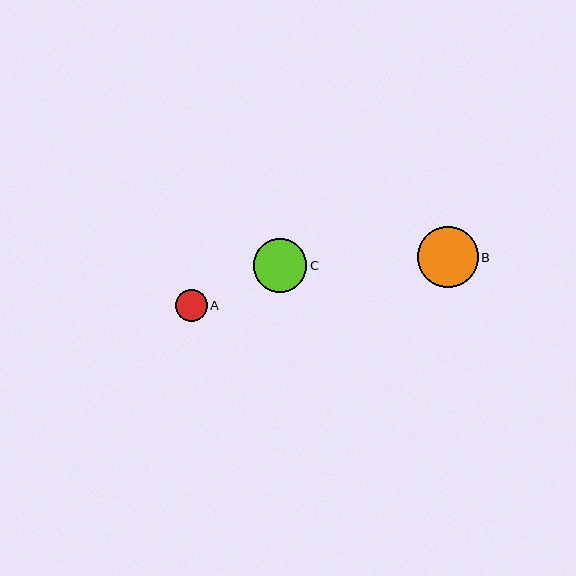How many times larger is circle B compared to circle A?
Circle B is approximately 1.9 times the size of circle A.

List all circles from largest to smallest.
From largest to smallest: B, C, A.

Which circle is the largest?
Circle B is the largest with a size of approximately 61 pixels.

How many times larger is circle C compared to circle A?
Circle C is approximately 1.7 times the size of circle A.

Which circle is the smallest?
Circle A is the smallest with a size of approximately 32 pixels.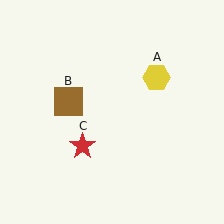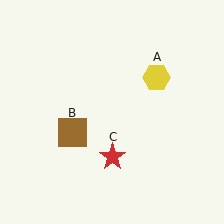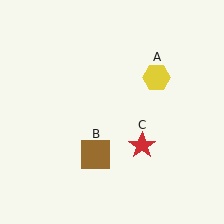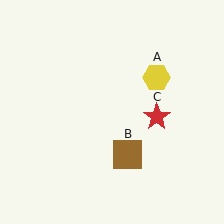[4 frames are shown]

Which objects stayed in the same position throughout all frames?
Yellow hexagon (object A) remained stationary.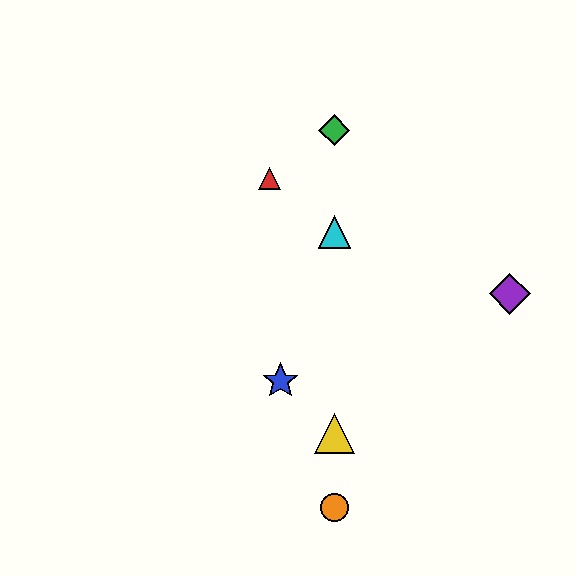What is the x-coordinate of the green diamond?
The green diamond is at x≈334.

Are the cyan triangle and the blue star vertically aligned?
No, the cyan triangle is at x≈334 and the blue star is at x≈280.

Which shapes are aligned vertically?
The green diamond, the yellow triangle, the orange circle, the cyan triangle are aligned vertically.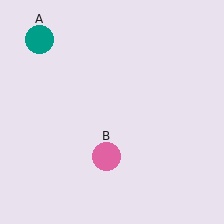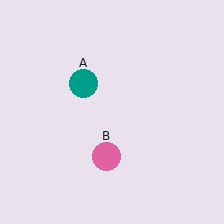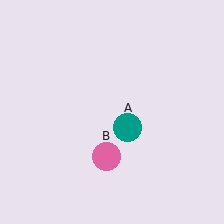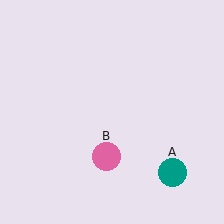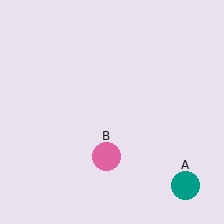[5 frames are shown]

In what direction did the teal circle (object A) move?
The teal circle (object A) moved down and to the right.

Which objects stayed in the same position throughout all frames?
Pink circle (object B) remained stationary.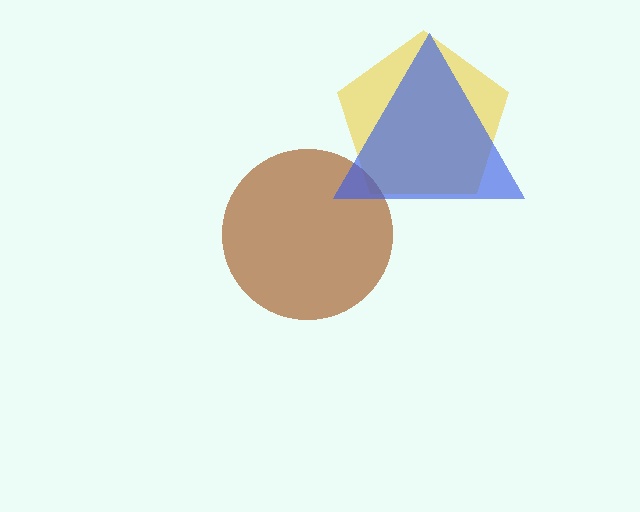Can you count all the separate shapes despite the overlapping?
Yes, there are 3 separate shapes.